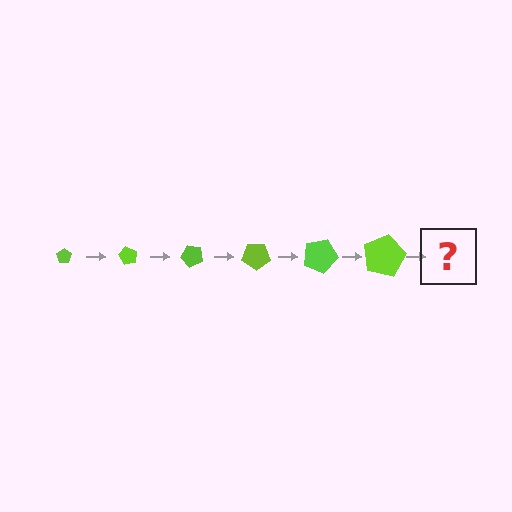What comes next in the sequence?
The next element should be a pentagon, larger than the previous one and rotated 360 degrees from the start.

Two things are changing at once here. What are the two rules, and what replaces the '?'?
The two rules are that the pentagon grows larger each step and it rotates 60 degrees each step. The '?' should be a pentagon, larger than the previous one and rotated 360 degrees from the start.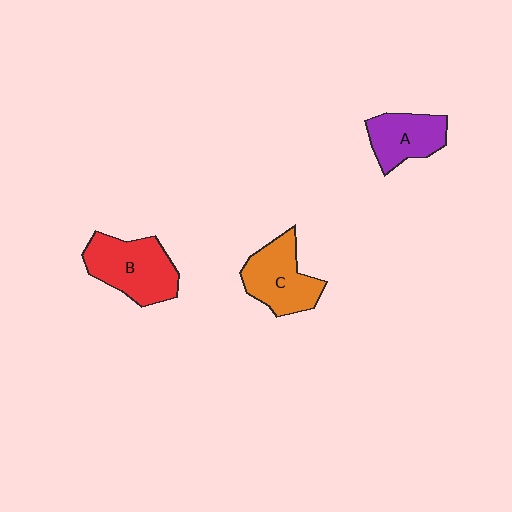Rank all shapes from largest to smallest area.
From largest to smallest: B (red), C (orange), A (purple).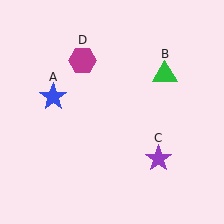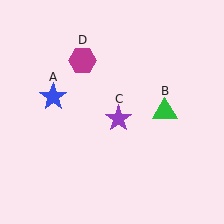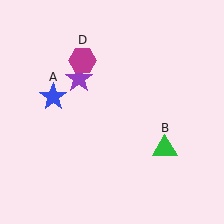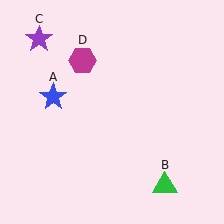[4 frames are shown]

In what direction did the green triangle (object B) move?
The green triangle (object B) moved down.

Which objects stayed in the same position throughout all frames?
Blue star (object A) and magenta hexagon (object D) remained stationary.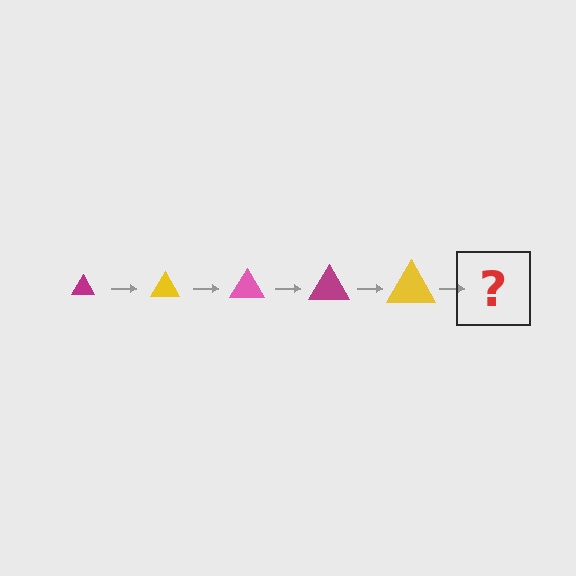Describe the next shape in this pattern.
It should be a pink triangle, larger than the previous one.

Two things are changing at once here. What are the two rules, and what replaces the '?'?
The two rules are that the triangle grows larger each step and the color cycles through magenta, yellow, and pink. The '?' should be a pink triangle, larger than the previous one.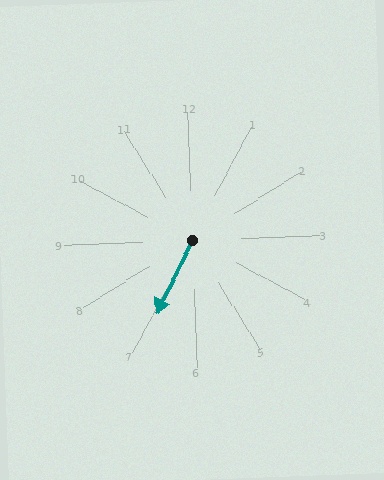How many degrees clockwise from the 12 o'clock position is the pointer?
Approximately 208 degrees.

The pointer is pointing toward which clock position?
Roughly 7 o'clock.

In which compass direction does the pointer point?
Southwest.